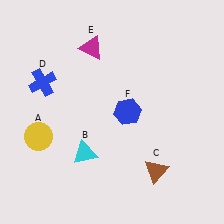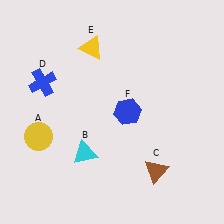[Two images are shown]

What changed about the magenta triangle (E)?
In Image 1, E is magenta. In Image 2, it changed to yellow.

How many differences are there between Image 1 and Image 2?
There is 1 difference between the two images.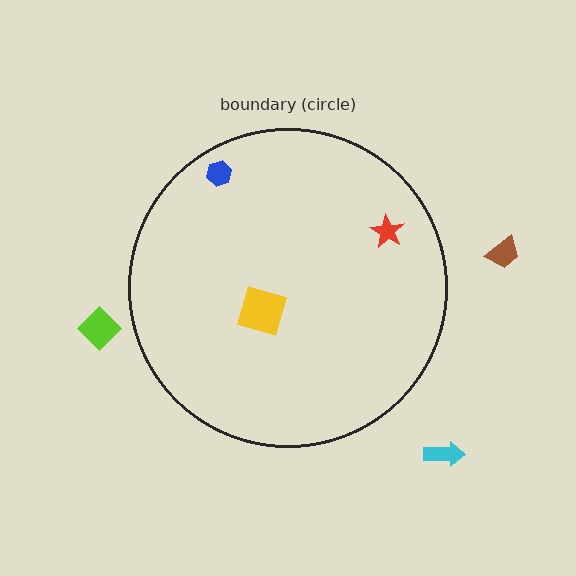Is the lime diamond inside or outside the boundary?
Outside.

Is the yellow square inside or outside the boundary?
Inside.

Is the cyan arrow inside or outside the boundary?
Outside.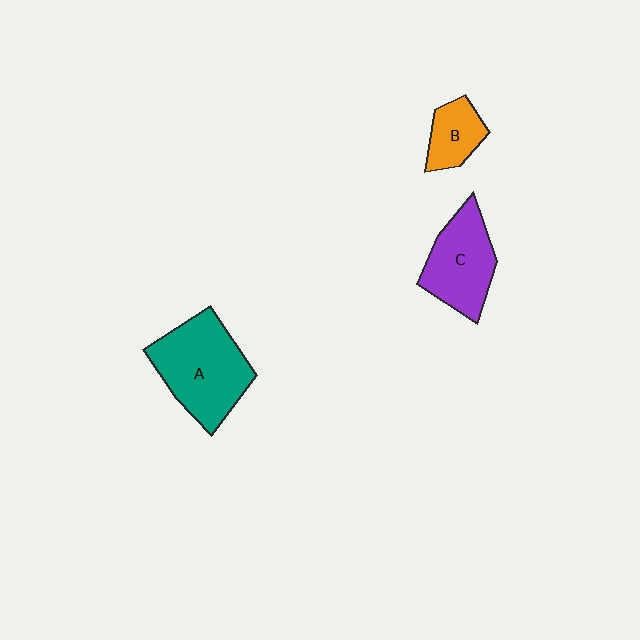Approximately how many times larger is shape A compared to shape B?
Approximately 2.4 times.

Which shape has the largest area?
Shape A (teal).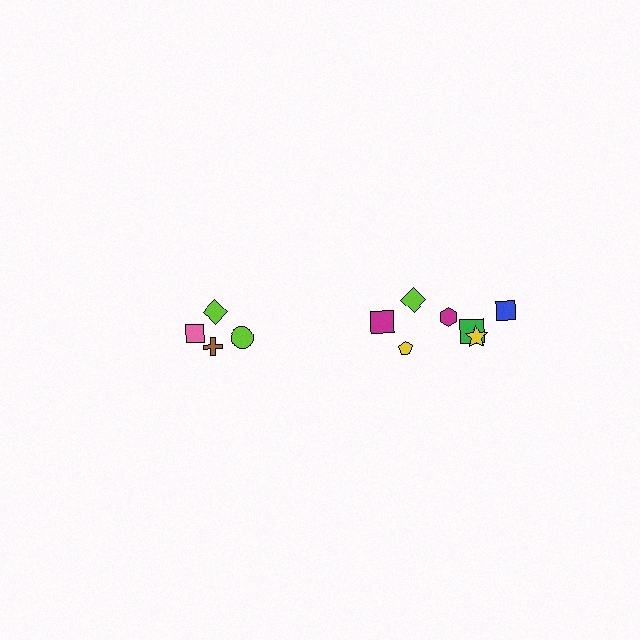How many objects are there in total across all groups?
There are 11 objects.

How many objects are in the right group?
There are 7 objects.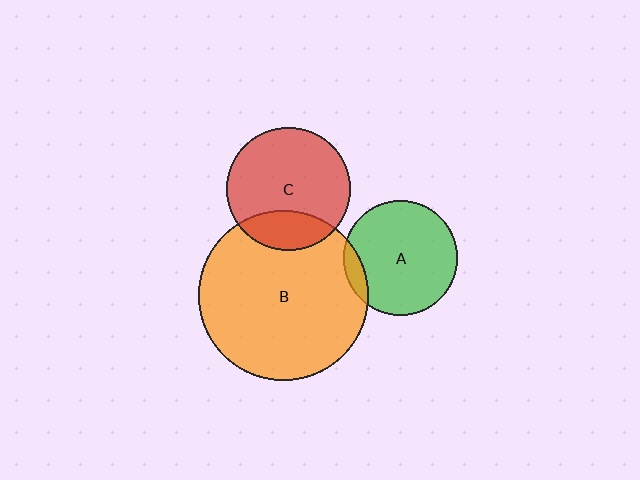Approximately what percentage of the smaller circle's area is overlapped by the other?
Approximately 10%.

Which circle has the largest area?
Circle B (orange).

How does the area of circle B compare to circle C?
Approximately 1.9 times.